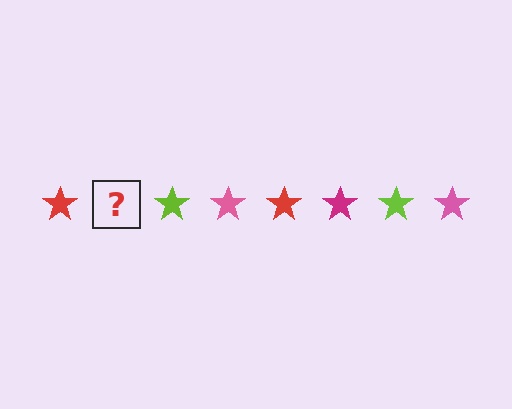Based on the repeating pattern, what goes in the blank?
The blank should be a magenta star.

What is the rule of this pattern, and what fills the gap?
The rule is that the pattern cycles through red, magenta, lime, pink stars. The gap should be filled with a magenta star.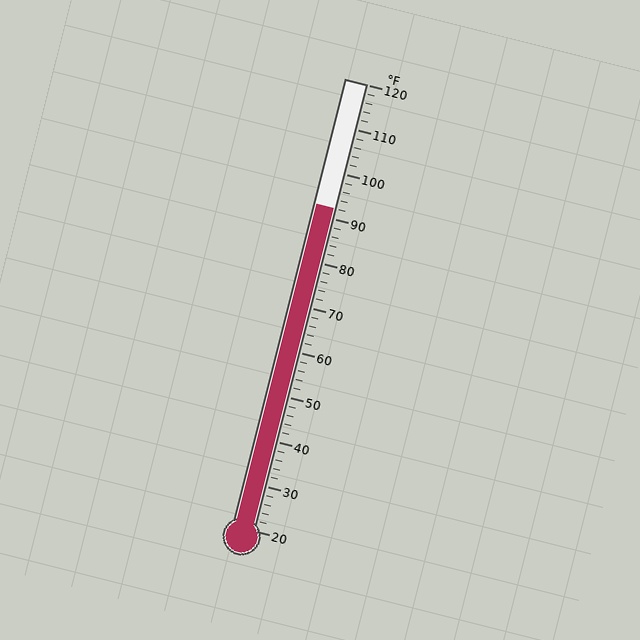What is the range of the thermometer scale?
The thermometer scale ranges from 20°F to 120°F.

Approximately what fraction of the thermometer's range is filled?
The thermometer is filled to approximately 70% of its range.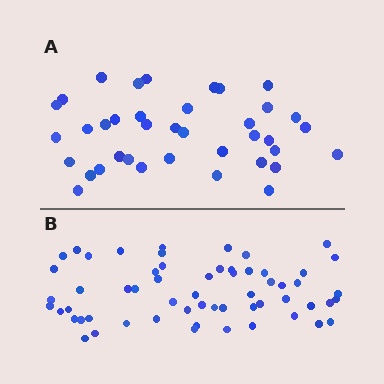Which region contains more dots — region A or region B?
Region B (the bottom region) has more dots.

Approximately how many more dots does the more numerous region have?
Region B has approximately 20 more dots than region A.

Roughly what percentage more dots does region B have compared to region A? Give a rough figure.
About 55% more.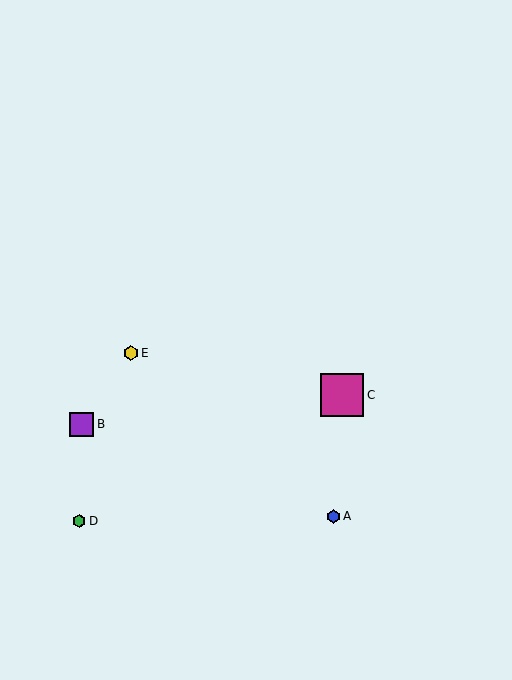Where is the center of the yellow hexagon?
The center of the yellow hexagon is at (131, 353).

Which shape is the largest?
The magenta square (labeled C) is the largest.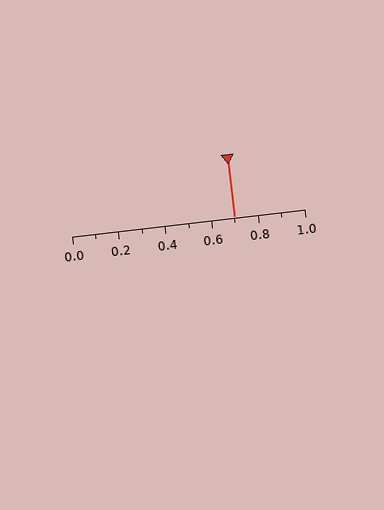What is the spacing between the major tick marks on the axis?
The major ticks are spaced 0.2 apart.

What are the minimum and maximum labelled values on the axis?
The axis runs from 0.0 to 1.0.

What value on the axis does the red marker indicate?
The marker indicates approximately 0.7.